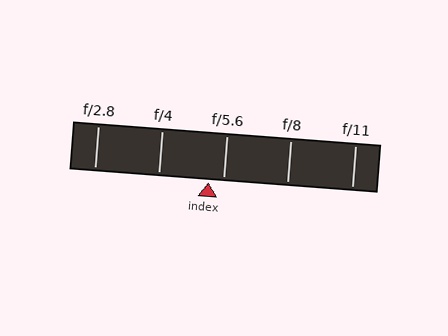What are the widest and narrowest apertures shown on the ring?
The widest aperture shown is f/2.8 and the narrowest is f/11.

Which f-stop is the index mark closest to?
The index mark is closest to f/5.6.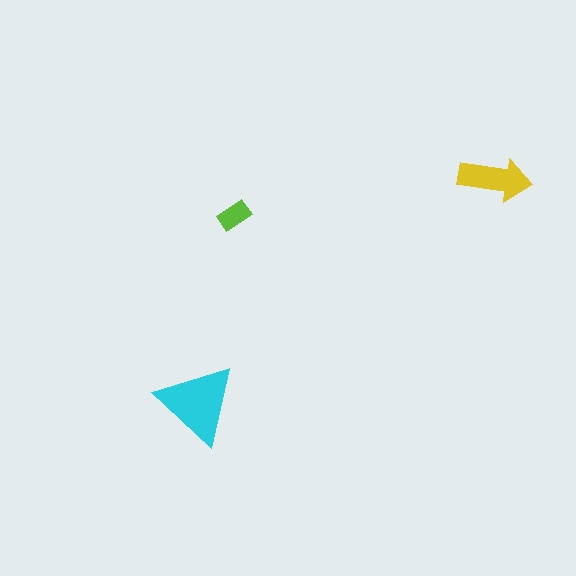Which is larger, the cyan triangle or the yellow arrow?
The cyan triangle.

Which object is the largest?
The cyan triangle.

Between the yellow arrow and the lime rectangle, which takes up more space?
The yellow arrow.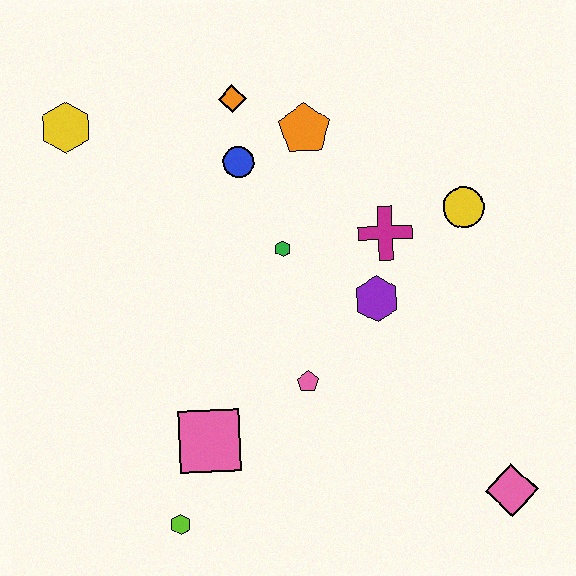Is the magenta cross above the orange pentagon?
No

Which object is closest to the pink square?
The lime hexagon is closest to the pink square.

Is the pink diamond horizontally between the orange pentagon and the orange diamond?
No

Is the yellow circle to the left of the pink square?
No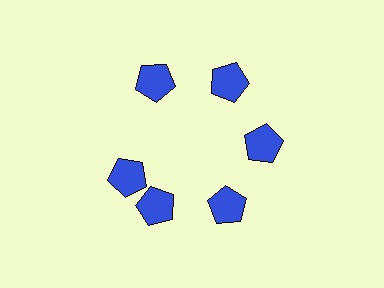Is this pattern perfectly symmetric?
No. The 6 blue pentagons are arranged in a ring, but one element near the 9 o'clock position is rotated out of alignment along the ring, breaking the 6-fold rotational symmetry.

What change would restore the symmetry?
The symmetry would be restored by rotating it back into even spacing with its neighbors so that all 6 pentagons sit at equal angles and equal distance from the center.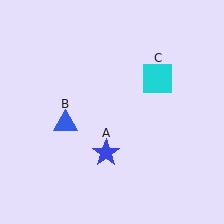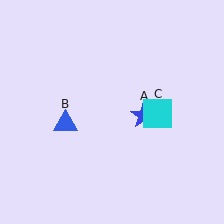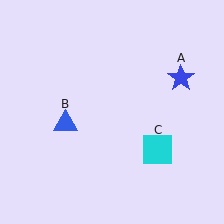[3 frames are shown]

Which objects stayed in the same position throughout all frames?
Blue triangle (object B) remained stationary.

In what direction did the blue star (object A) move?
The blue star (object A) moved up and to the right.